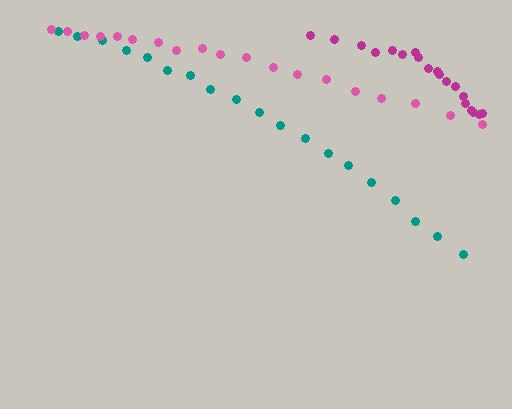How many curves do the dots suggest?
There are 3 distinct paths.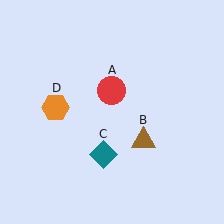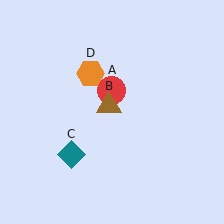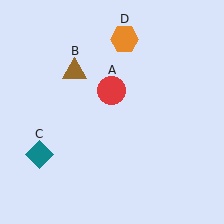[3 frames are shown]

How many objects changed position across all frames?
3 objects changed position: brown triangle (object B), teal diamond (object C), orange hexagon (object D).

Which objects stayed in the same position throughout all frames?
Red circle (object A) remained stationary.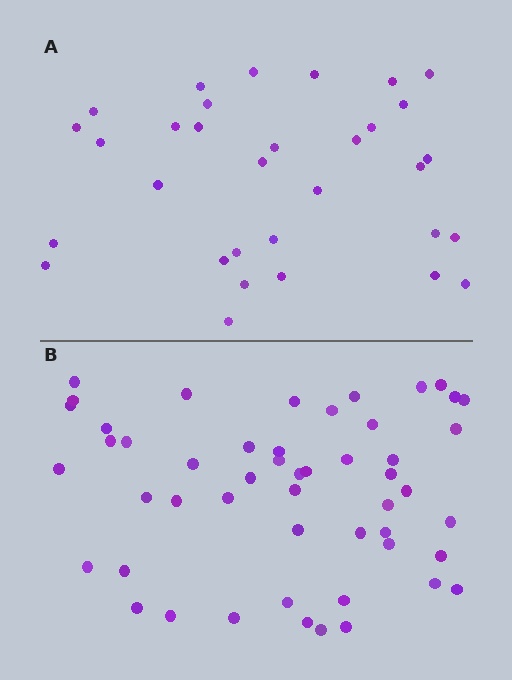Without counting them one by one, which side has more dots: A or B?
Region B (the bottom region) has more dots.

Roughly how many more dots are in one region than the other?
Region B has approximately 20 more dots than region A.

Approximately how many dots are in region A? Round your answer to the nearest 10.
About 30 dots. (The exact count is 32, which rounds to 30.)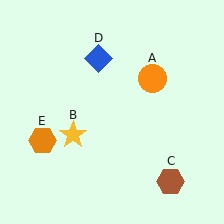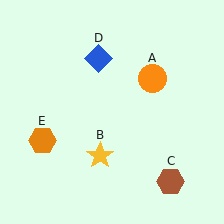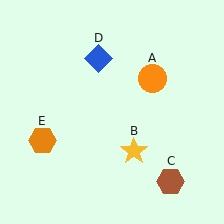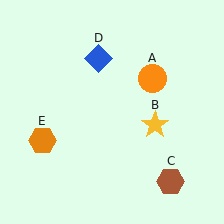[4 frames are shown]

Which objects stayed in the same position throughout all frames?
Orange circle (object A) and brown hexagon (object C) and blue diamond (object D) and orange hexagon (object E) remained stationary.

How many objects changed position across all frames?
1 object changed position: yellow star (object B).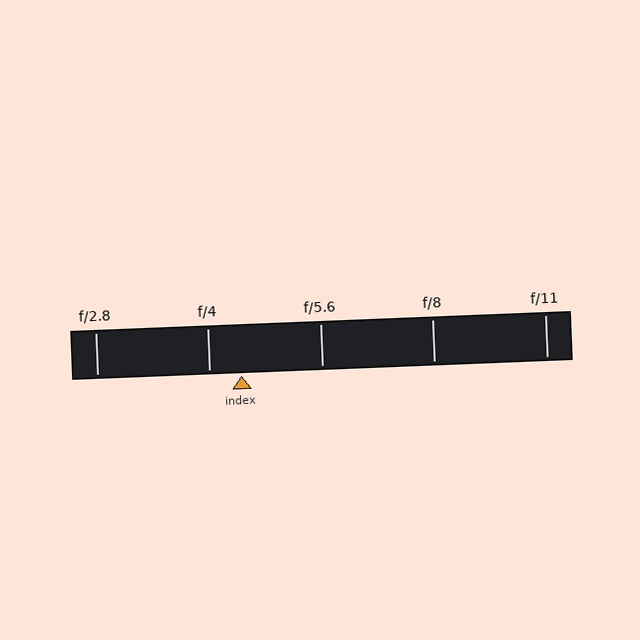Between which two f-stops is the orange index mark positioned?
The index mark is between f/4 and f/5.6.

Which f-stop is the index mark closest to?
The index mark is closest to f/4.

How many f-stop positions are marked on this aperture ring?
There are 5 f-stop positions marked.